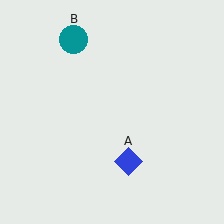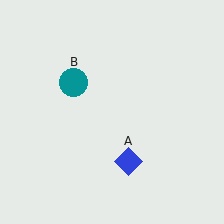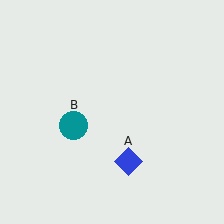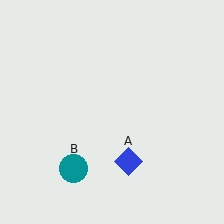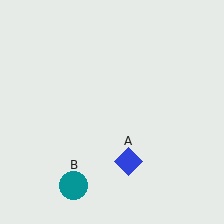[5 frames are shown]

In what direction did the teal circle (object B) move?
The teal circle (object B) moved down.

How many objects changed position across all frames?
1 object changed position: teal circle (object B).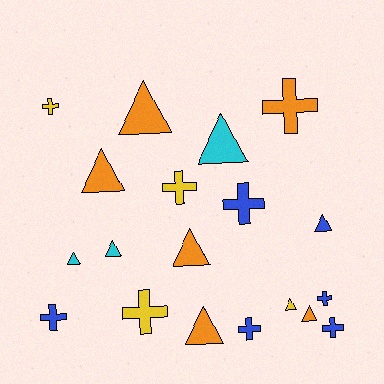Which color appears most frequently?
Orange, with 6 objects.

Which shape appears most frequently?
Triangle, with 10 objects.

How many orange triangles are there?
There are 5 orange triangles.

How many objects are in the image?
There are 19 objects.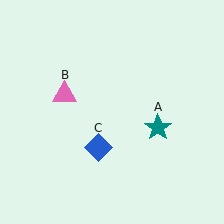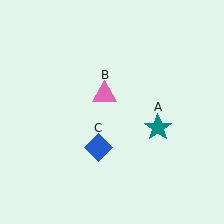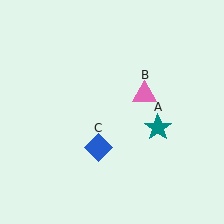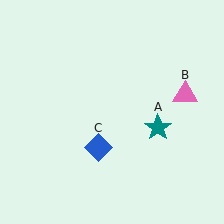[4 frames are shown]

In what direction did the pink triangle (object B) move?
The pink triangle (object B) moved right.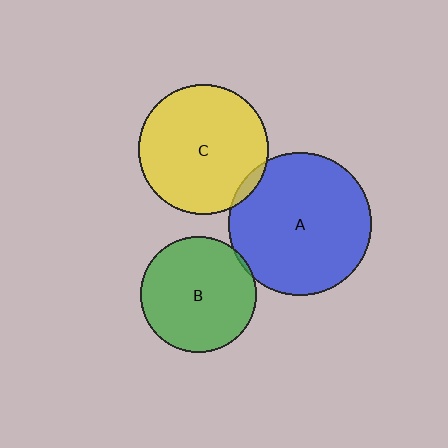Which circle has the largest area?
Circle A (blue).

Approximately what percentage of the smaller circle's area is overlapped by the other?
Approximately 5%.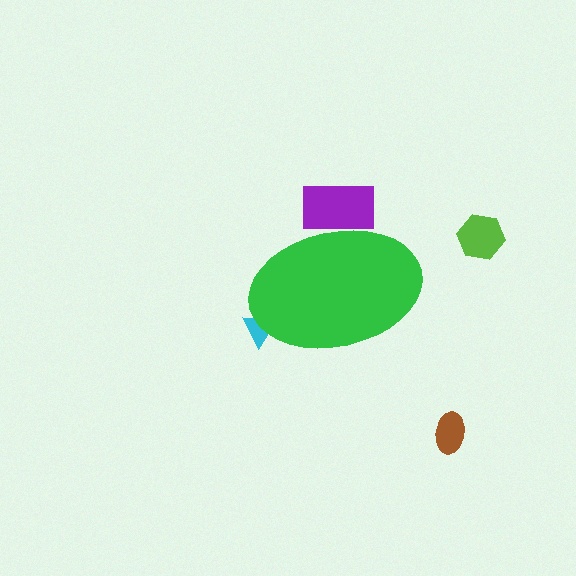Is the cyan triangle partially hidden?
Yes, the cyan triangle is partially hidden behind the green ellipse.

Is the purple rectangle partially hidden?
Yes, the purple rectangle is partially hidden behind the green ellipse.